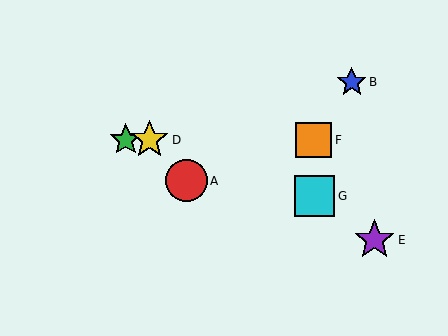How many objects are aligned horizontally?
3 objects (C, D, F) are aligned horizontally.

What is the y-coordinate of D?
Object D is at y≈140.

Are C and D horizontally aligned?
Yes, both are at y≈140.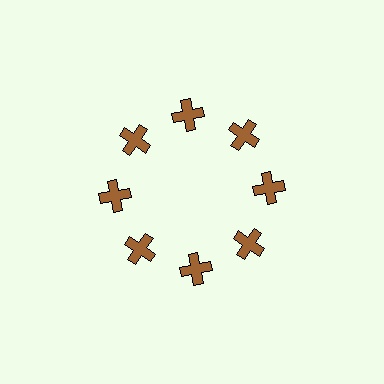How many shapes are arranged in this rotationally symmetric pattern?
There are 8 shapes, arranged in 8 groups of 1.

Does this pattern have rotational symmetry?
Yes, this pattern has 8-fold rotational symmetry. It looks the same after rotating 45 degrees around the center.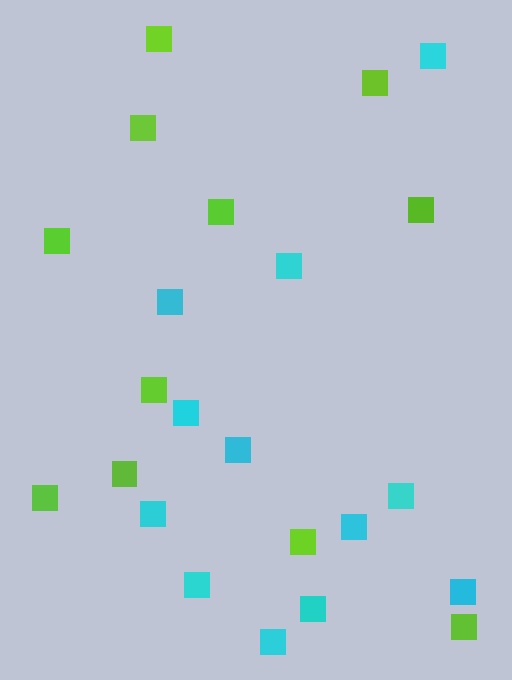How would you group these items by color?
There are 2 groups: one group of lime squares (11) and one group of cyan squares (12).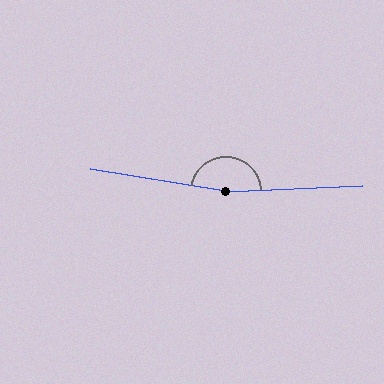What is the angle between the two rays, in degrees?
Approximately 168 degrees.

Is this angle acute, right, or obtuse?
It is obtuse.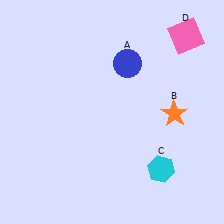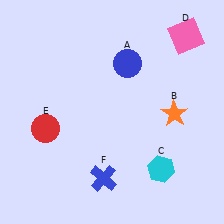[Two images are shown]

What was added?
A red circle (E), a blue cross (F) were added in Image 2.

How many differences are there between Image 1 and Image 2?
There are 2 differences between the two images.